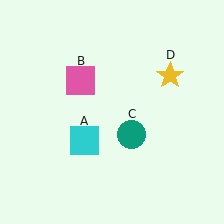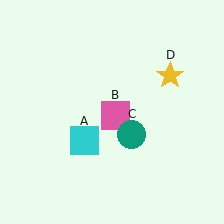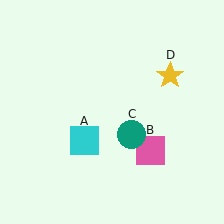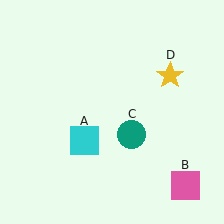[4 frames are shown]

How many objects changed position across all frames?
1 object changed position: pink square (object B).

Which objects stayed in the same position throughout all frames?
Cyan square (object A) and teal circle (object C) and yellow star (object D) remained stationary.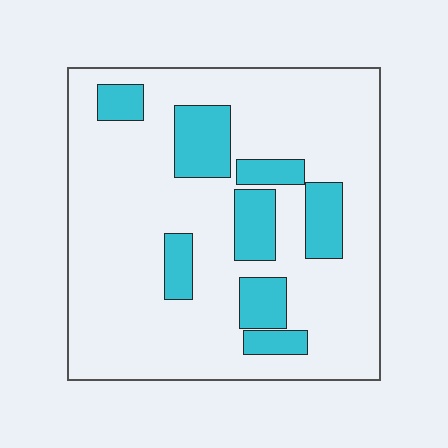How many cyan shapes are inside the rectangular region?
8.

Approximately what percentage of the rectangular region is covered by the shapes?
Approximately 20%.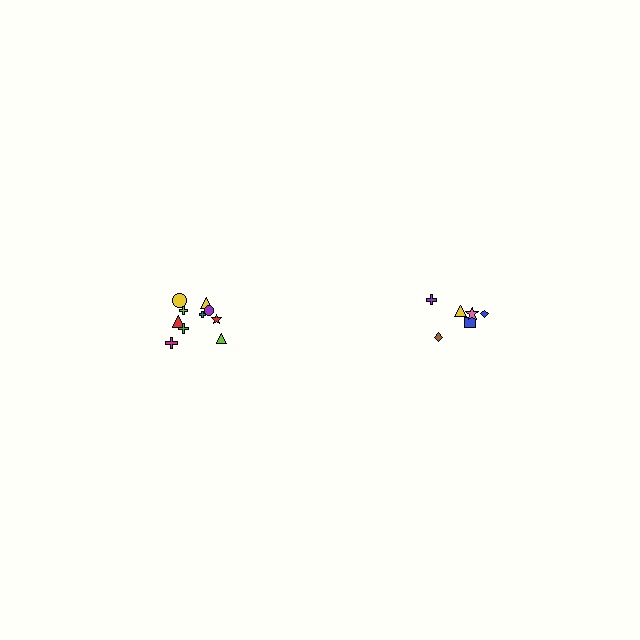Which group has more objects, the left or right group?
The left group.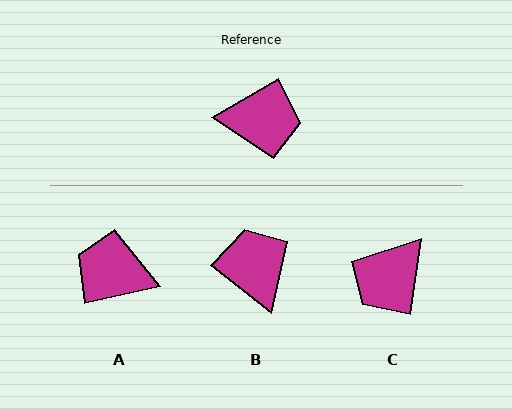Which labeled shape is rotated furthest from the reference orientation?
A, about 162 degrees away.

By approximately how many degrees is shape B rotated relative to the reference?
Approximately 111 degrees counter-clockwise.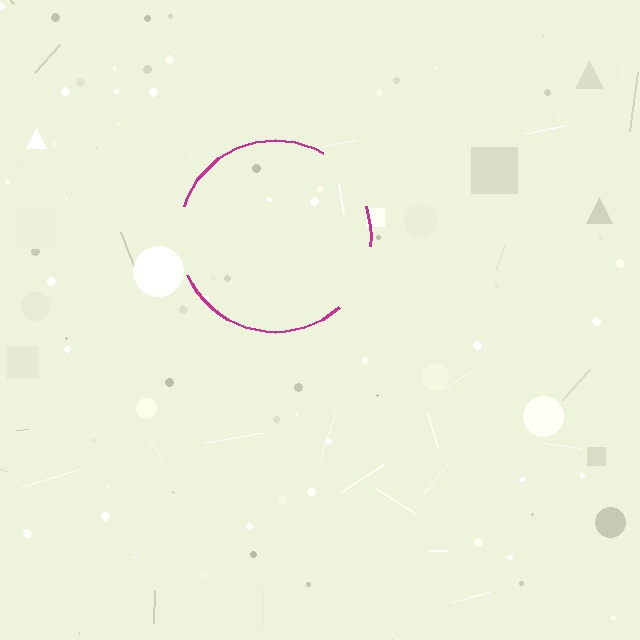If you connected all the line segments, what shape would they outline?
They would outline a circle.